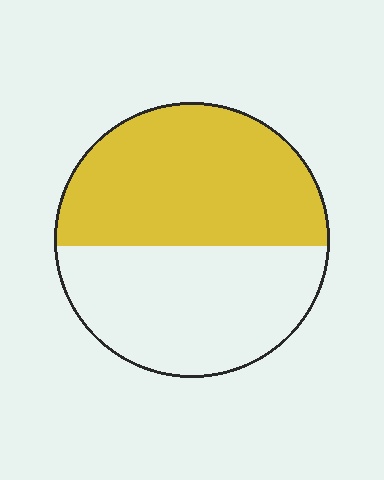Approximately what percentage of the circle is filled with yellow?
Approximately 55%.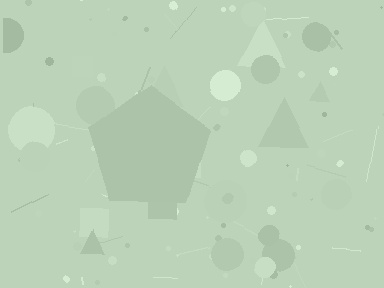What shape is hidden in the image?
A pentagon is hidden in the image.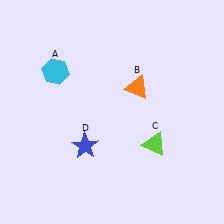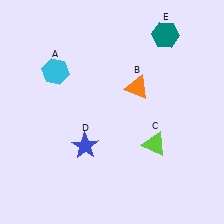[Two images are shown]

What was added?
A teal hexagon (E) was added in Image 2.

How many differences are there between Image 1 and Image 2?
There is 1 difference between the two images.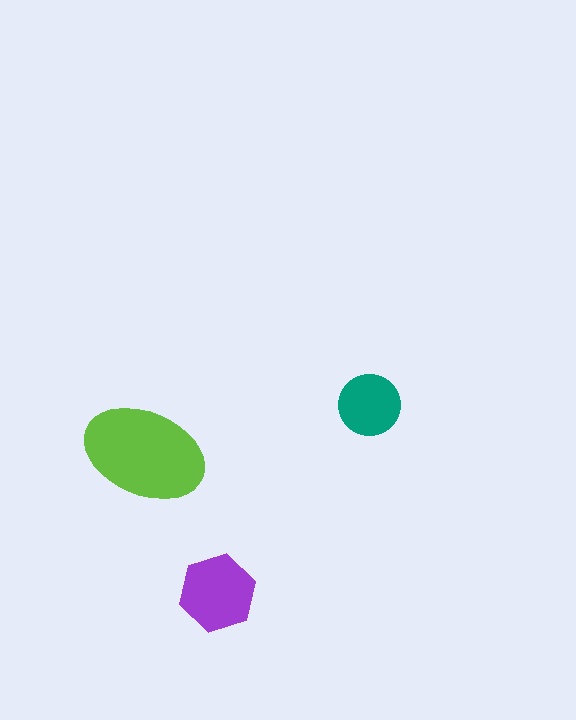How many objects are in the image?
There are 3 objects in the image.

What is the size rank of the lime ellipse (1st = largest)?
1st.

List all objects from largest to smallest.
The lime ellipse, the purple hexagon, the teal circle.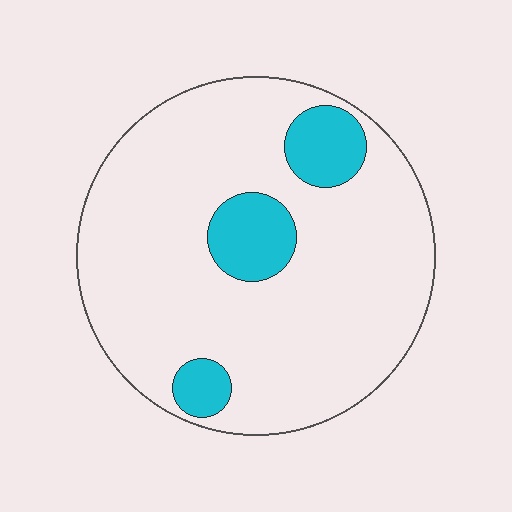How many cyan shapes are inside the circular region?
3.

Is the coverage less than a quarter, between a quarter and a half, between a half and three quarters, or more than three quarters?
Less than a quarter.